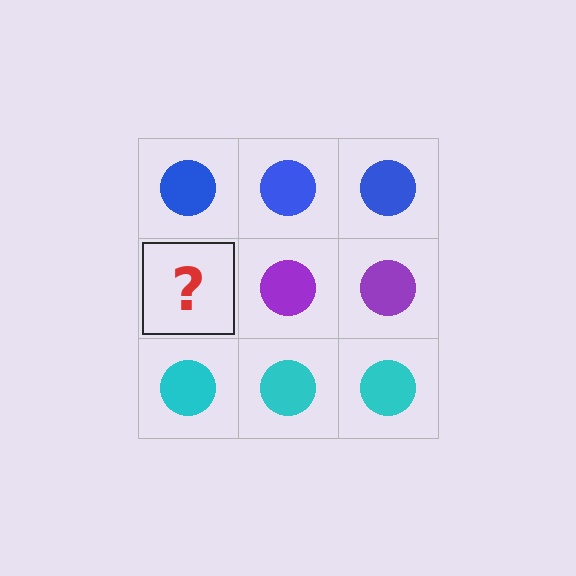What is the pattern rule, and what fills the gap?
The rule is that each row has a consistent color. The gap should be filled with a purple circle.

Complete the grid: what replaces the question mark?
The question mark should be replaced with a purple circle.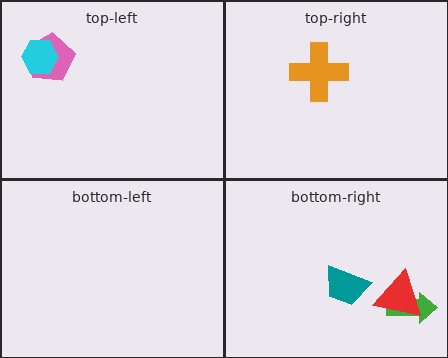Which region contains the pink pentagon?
The top-left region.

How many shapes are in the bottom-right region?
3.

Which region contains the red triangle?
The bottom-right region.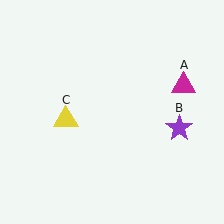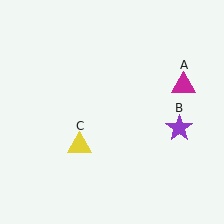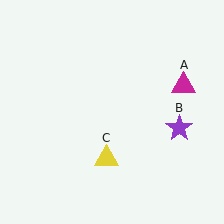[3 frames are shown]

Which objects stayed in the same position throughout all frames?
Magenta triangle (object A) and purple star (object B) remained stationary.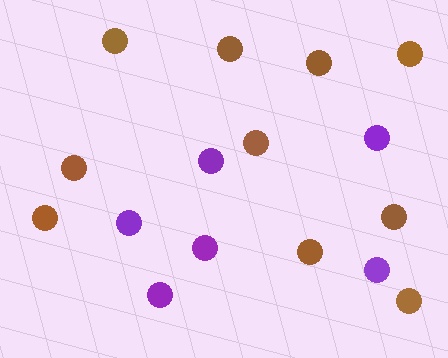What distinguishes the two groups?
There are 2 groups: one group of brown circles (10) and one group of purple circles (6).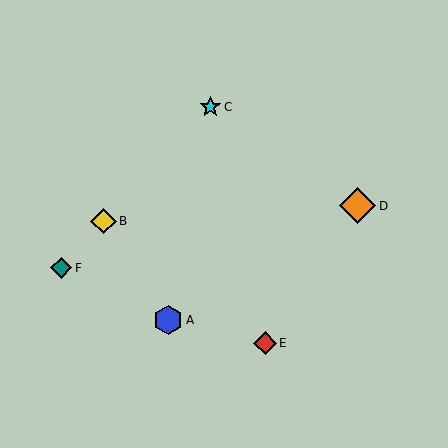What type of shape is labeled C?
Shape C is a cyan star.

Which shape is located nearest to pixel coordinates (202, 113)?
The cyan star (labeled C) at (210, 107) is nearest to that location.